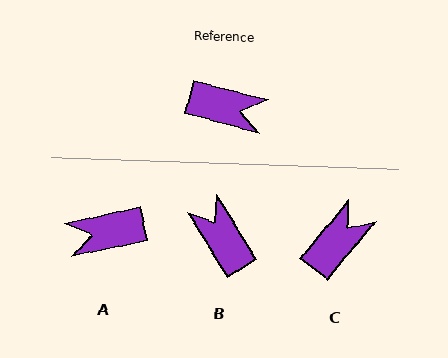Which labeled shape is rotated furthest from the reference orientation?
A, about 153 degrees away.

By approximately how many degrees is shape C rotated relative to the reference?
Approximately 66 degrees counter-clockwise.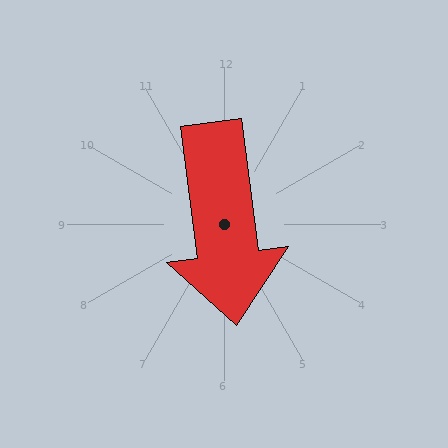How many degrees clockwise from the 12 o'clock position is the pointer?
Approximately 173 degrees.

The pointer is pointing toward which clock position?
Roughly 6 o'clock.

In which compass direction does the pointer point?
South.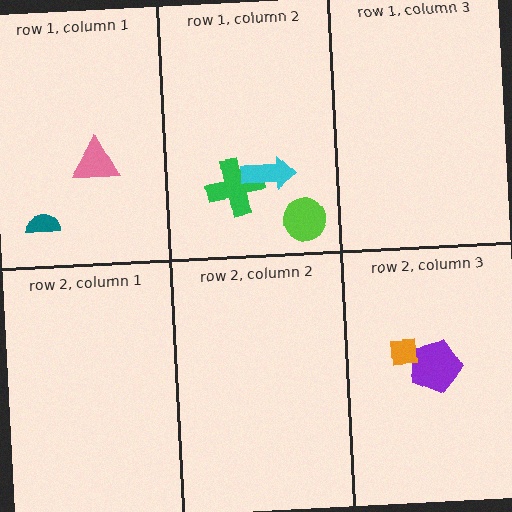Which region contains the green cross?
The row 1, column 2 region.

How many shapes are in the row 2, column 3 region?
2.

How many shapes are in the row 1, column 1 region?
2.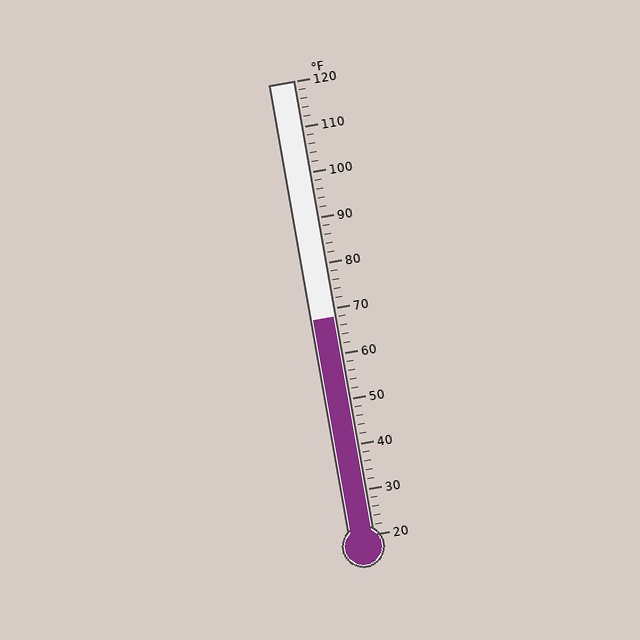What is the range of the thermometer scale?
The thermometer scale ranges from 20°F to 120°F.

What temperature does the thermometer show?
The thermometer shows approximately 68°F.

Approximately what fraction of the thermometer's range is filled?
The thermometer is filled to approximately 50% of its range.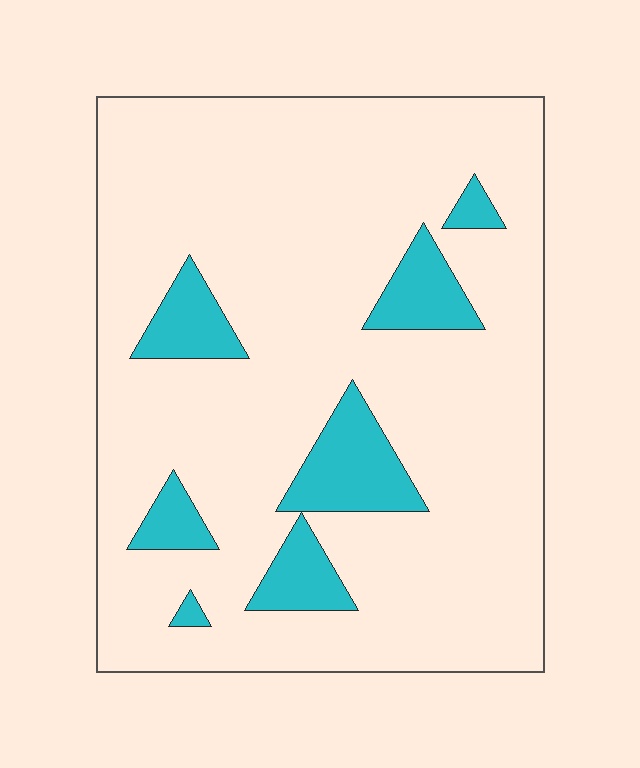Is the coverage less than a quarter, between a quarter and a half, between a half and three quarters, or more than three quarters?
Less than a quarter.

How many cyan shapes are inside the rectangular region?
7.